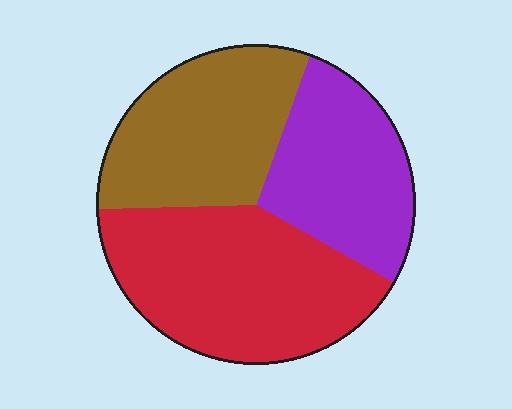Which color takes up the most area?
Red, at roughly 40%.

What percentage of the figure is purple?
Purple takes up about one quarter (1/4) of the figure.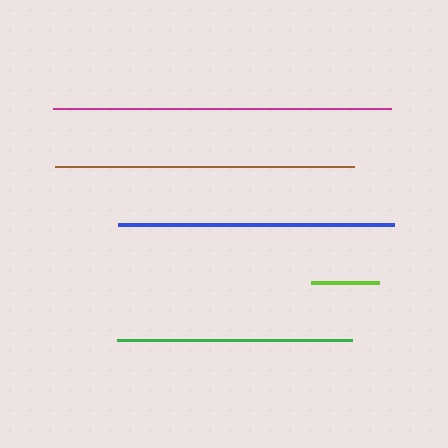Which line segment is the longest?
The magenta line is the longest at approximately 338 pixels.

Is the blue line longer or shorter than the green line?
The blue line is longer than the green line.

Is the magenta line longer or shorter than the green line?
The magenta line is longer than the green line.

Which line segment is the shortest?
The lime line is the shortest at approximately 67 pixels.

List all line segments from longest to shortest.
From longest to shortest: magenta, brown, blue, green, lime.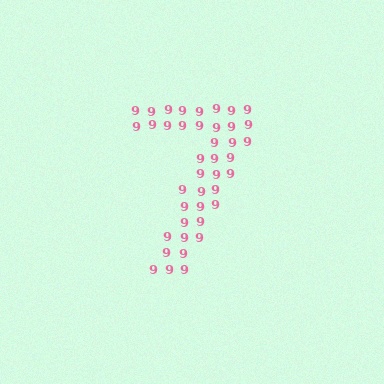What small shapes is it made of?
It is made of small digit 9's.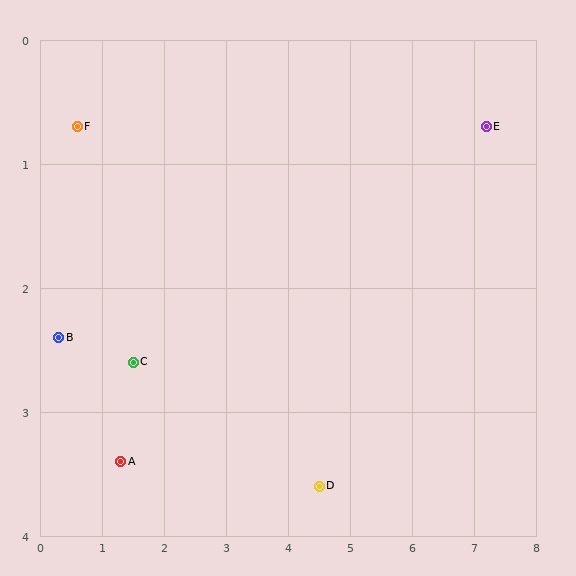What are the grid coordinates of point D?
Point D is at approximately (4.5, 3.6).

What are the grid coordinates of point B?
Point B is at approximately (0.3, 2.4).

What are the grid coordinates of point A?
Point A is at approximately (1.3, 3.4).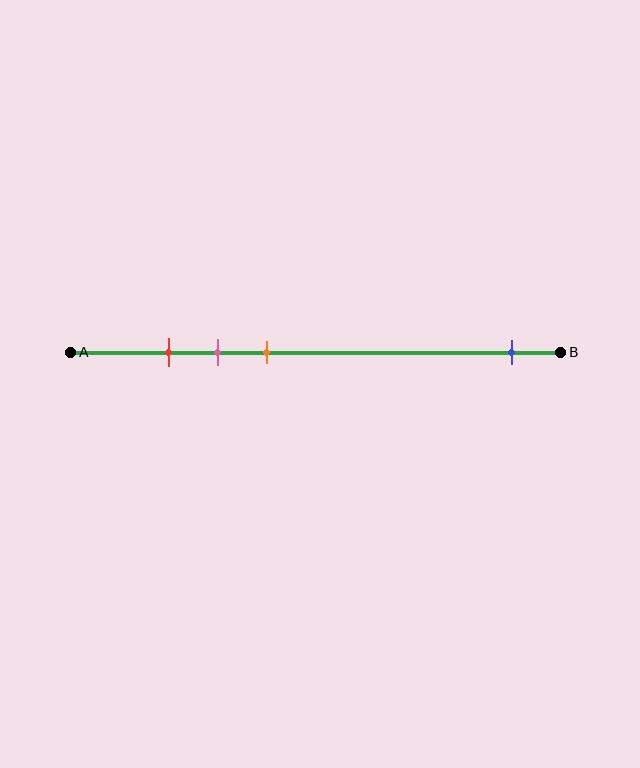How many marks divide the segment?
There are 4 marks dividing the segment.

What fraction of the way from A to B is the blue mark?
The blue mark is approximately 90% (0.9) of the way from A to B.